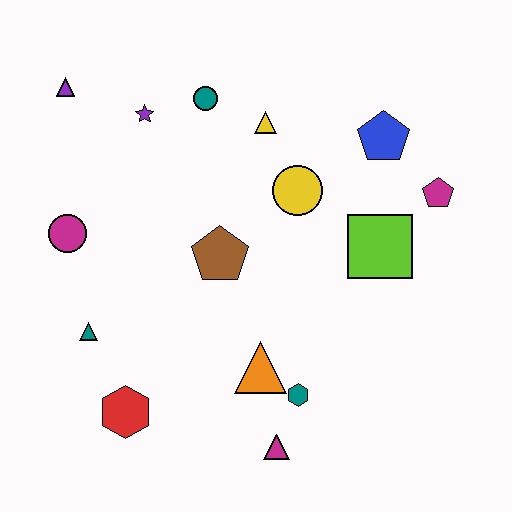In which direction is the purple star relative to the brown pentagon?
The purple star is above the brown pentagon.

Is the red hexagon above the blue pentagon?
No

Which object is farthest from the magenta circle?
The magenta pentagon is farthest from the magenta circle.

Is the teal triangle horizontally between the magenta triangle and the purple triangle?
Yes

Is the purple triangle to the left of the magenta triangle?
Yes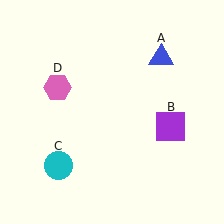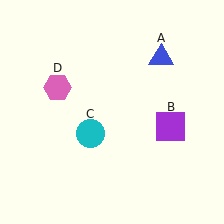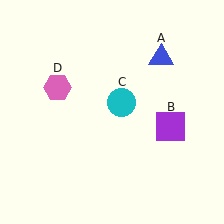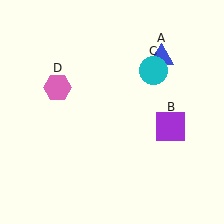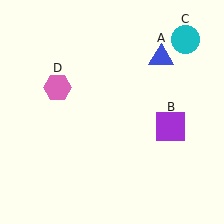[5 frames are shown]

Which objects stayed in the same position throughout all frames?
Blue triangle (object A) and purple square (object B) and pink hexagon (object D) remained stationary.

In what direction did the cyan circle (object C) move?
The cyan circle (object C) moved up and to the right.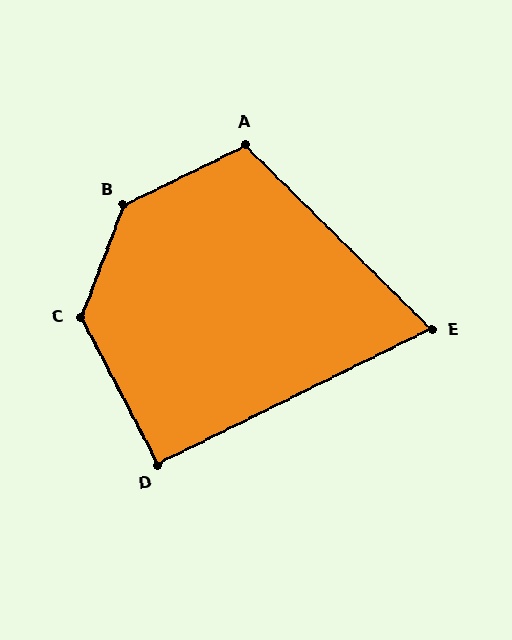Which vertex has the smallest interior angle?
E, at approximately 71 degrees.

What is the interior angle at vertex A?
Approximately 109 degrees (obtuse).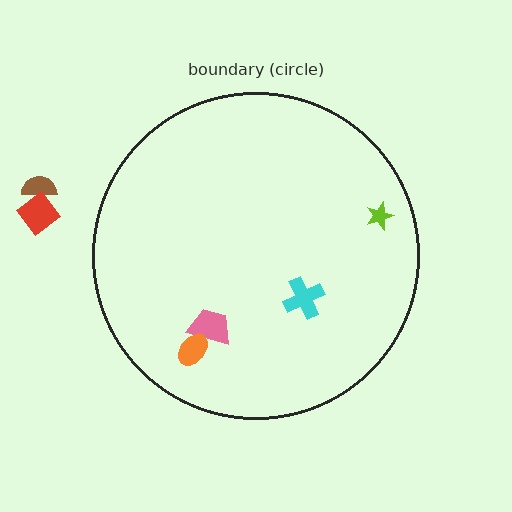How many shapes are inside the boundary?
4 inside, 2 outside.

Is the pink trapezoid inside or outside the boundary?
Inside.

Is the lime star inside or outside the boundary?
Inside.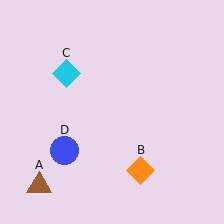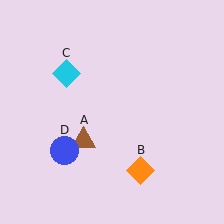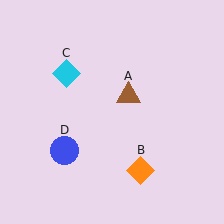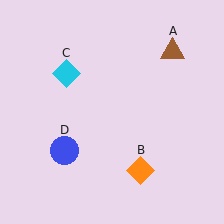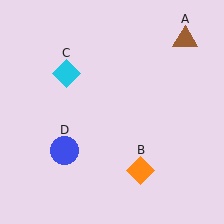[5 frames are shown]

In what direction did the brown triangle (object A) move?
The brown triangle (object A) moved up and to the right.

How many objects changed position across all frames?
1 object changed position: brown triangle (object A).